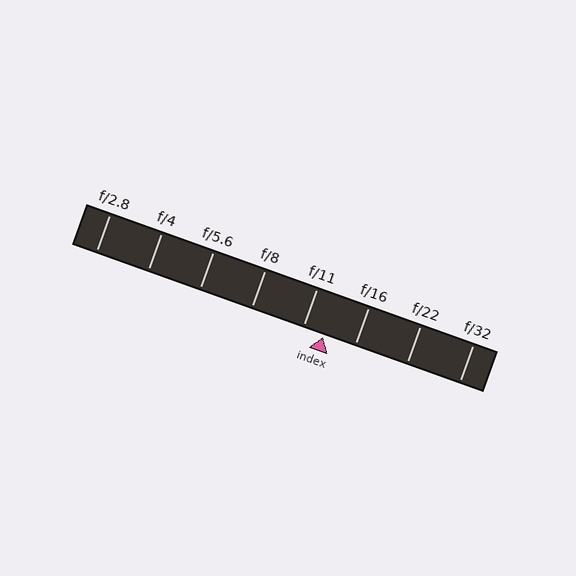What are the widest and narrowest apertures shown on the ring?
The widest aperture shown is f/2.8 and the narrowest is f/32.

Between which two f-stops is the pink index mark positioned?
The index mark is between f/11 and f/16.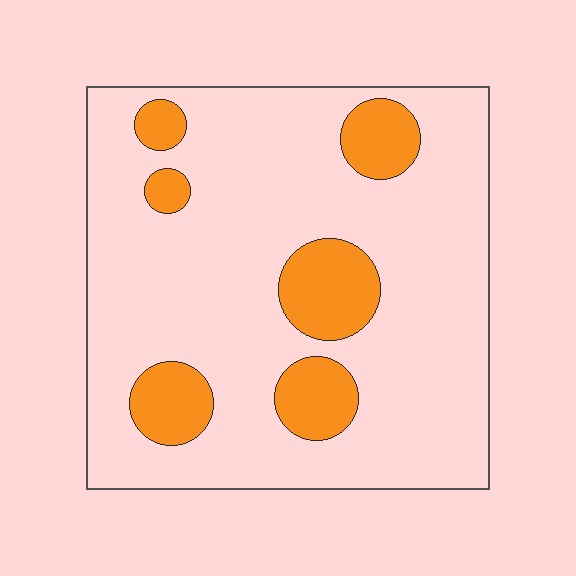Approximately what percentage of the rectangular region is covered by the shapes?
Approximately 20%.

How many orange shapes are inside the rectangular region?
6.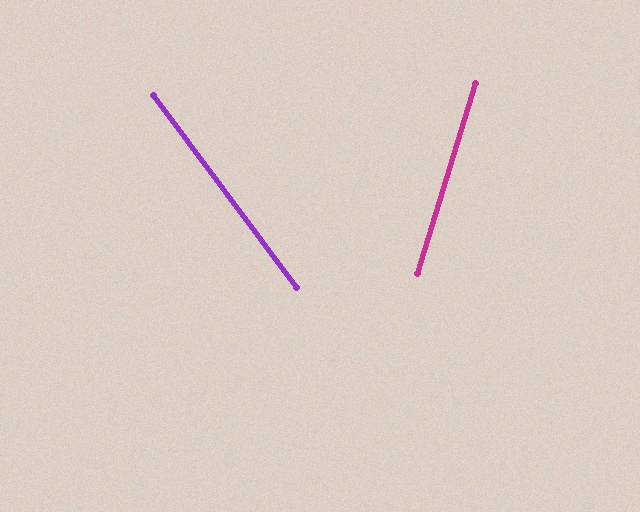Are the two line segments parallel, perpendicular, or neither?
Neither parallel nor perpendicular — they differ by about 54°.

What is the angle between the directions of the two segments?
Approximately 54 degrees.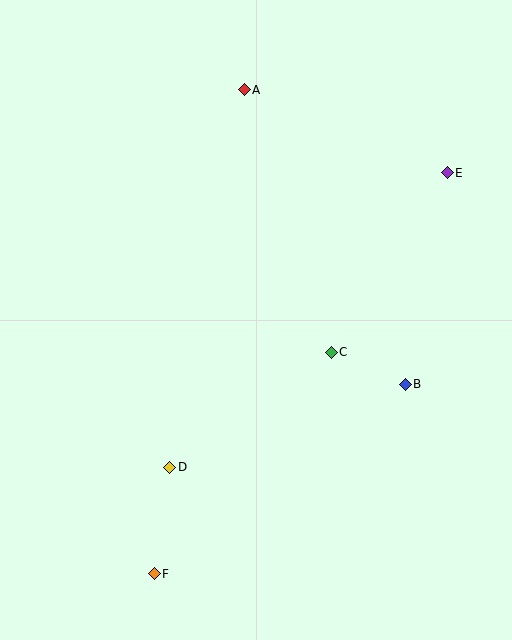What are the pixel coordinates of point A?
Point A is at (244, 90).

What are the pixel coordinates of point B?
Point B is at (405, 384).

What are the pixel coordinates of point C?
Point C is at (331, 352).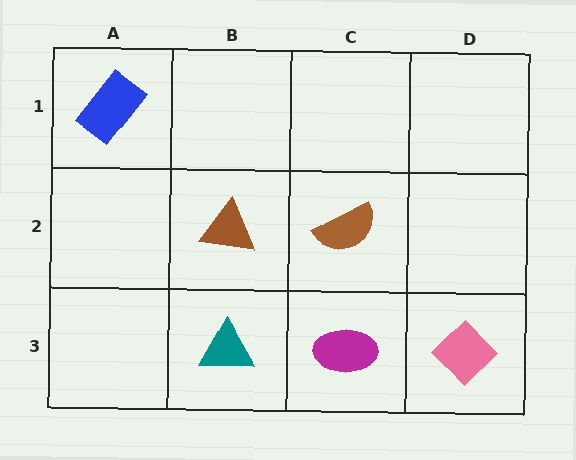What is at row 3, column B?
A teal triangle.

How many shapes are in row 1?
1 shape.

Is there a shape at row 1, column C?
No, that cell is empty.